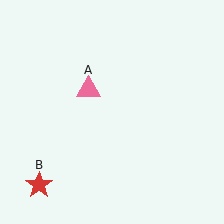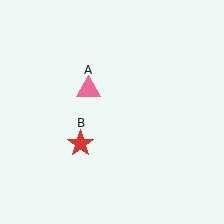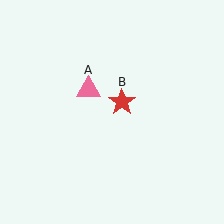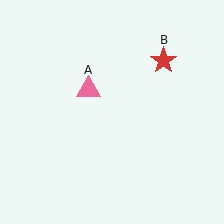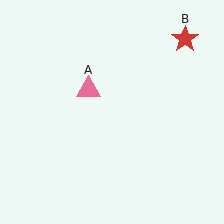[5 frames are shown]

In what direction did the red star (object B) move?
The red star (object B) moved up and to the right.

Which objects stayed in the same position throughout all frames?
Pink triangle (object A) remained stationary.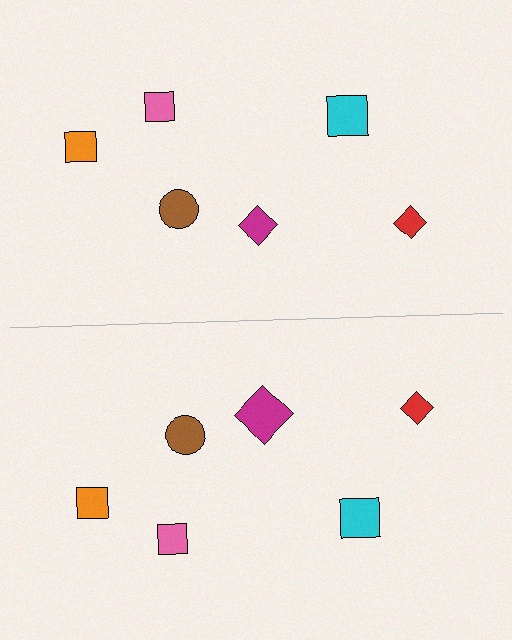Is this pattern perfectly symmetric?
No, the pattern is not perfectly symmetric. The magenta diamond on the bottom side has a different size than its mirror counterpart.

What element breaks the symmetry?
The magenta diamond on the bottom side has a different size than its mirror counterpart.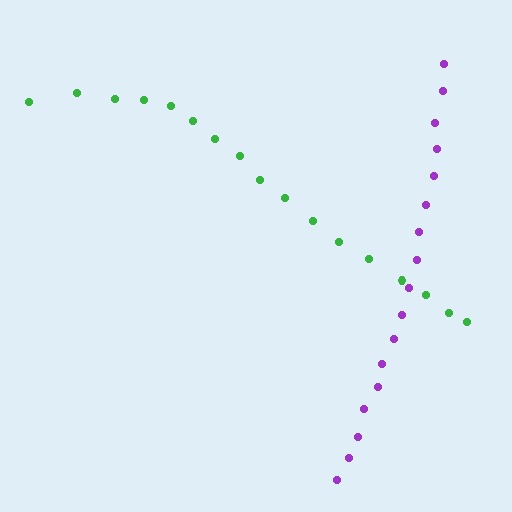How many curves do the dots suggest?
There are 2 distinct paths.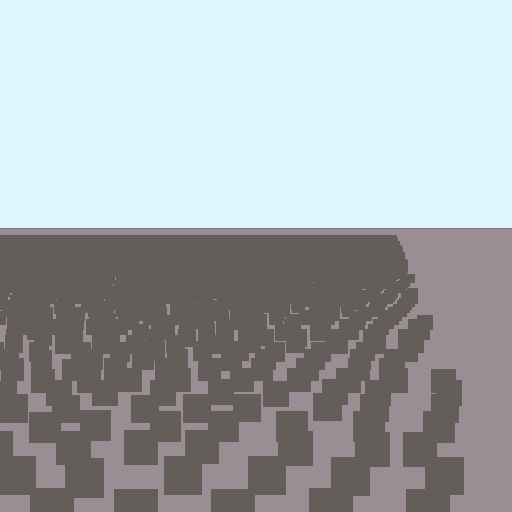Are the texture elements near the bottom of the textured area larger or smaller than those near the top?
Larger. Near the bottom, elements are closer to the viewer and appear at a bigger on-screen size.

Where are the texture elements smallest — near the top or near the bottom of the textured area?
Near the top.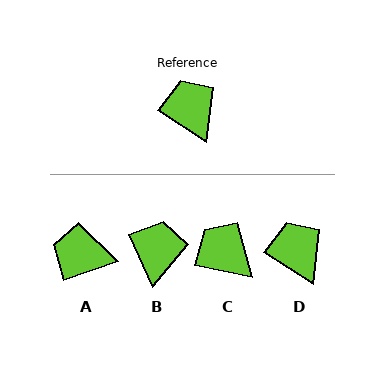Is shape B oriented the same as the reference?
No, it is off by about 33 degrees.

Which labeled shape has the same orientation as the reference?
D.